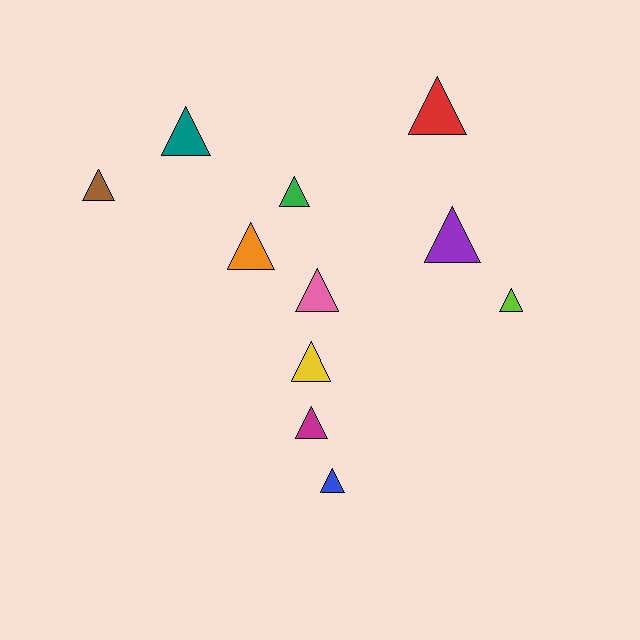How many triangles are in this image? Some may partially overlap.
There are 11 triangles.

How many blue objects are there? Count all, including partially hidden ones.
There is 1 blue object.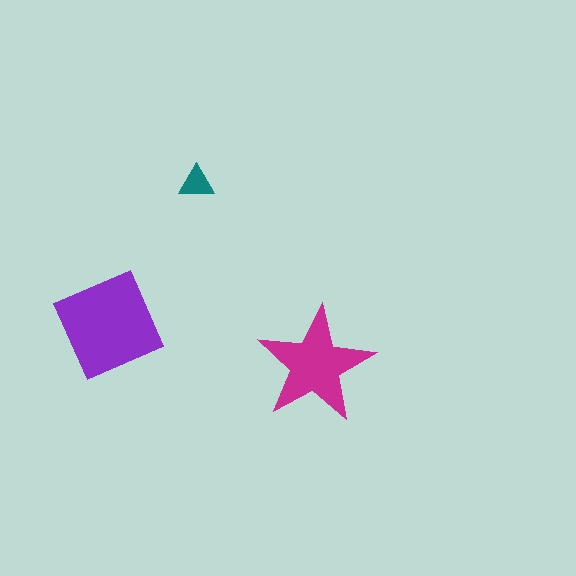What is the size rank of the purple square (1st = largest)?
1st.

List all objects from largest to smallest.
The purple square, the magenta star, the teal triangle.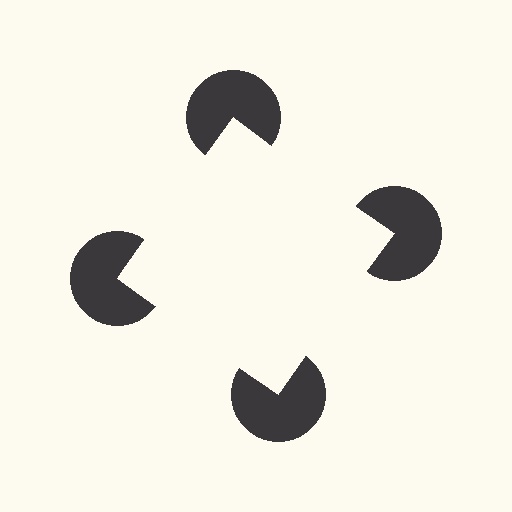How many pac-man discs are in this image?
There are 4 — one at each vertex of the illusory square.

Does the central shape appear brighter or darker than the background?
It typically appears slightly brighter than the background, even though no actual brightness change is drawn.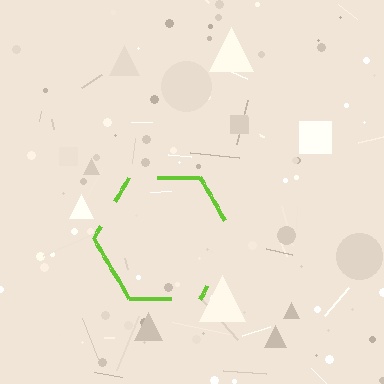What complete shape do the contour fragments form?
The contour fragments form a hexagon.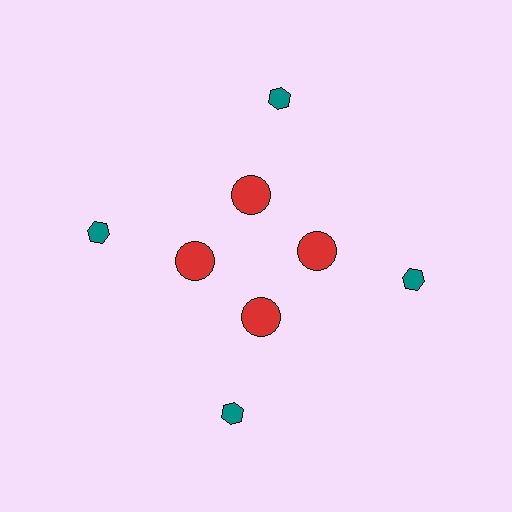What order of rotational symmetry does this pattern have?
This pattern has 4-fold rotational symmetry.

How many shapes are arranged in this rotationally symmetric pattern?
There are 8 shapes, arranged in 4 groups of 2.